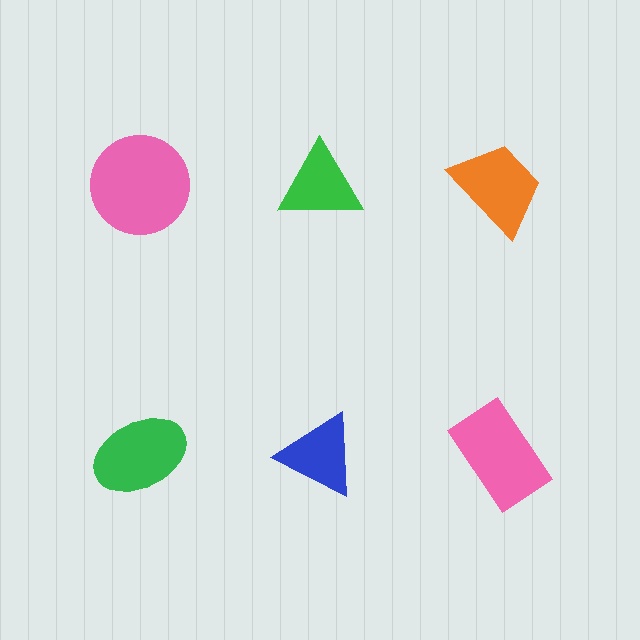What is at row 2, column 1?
A green ellipse.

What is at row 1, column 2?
A green triangle.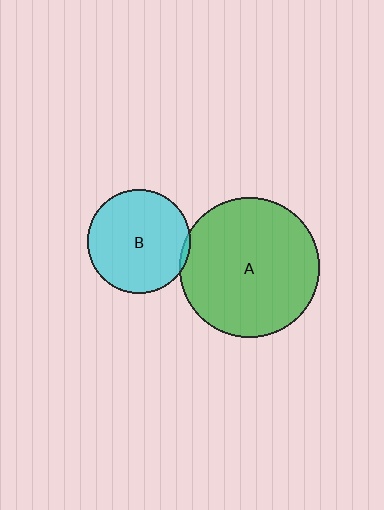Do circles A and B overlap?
Yes.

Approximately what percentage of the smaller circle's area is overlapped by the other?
Approximately 5%.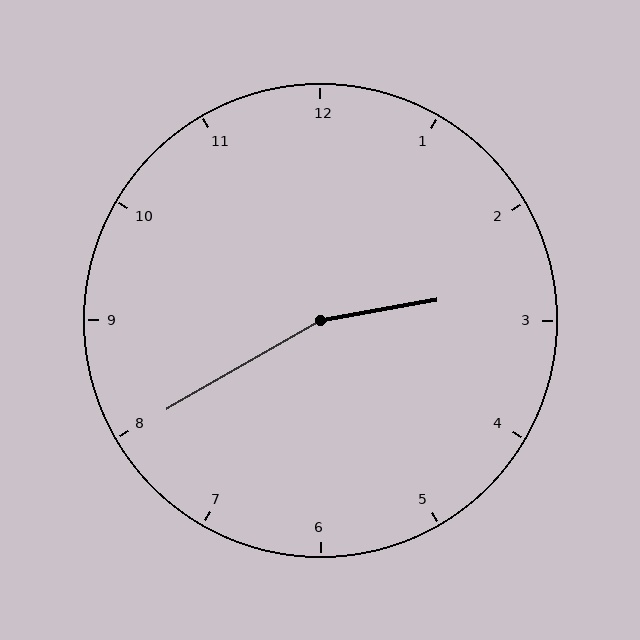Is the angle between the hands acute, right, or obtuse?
It is obtuse.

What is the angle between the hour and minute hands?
Approximately 160 degrees.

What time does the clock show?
2:40.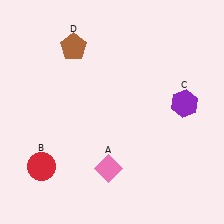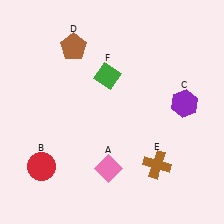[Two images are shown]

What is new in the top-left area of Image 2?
A green diamond (F) was added in the top-left area of Image 2.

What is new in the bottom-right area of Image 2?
A brown cross (E) was added in the bottom-right area of Image 2.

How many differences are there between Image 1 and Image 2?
There are 2 differences between the two images.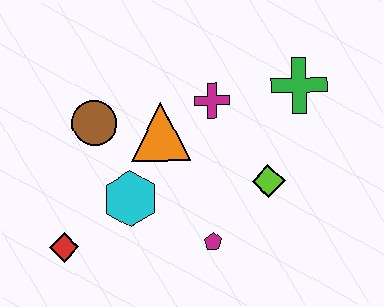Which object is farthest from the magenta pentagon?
The green cross is farthest from the magenta pentagon.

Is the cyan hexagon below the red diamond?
No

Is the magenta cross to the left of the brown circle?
No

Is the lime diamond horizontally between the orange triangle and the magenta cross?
No